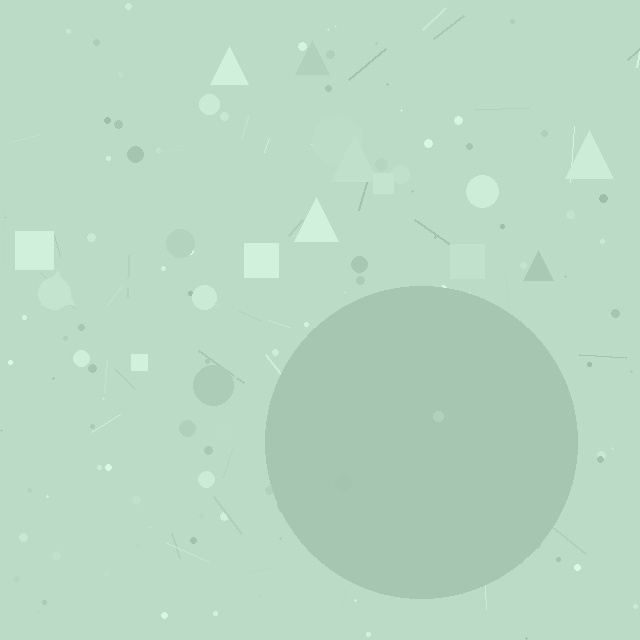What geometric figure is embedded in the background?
A circle is embedded in the background.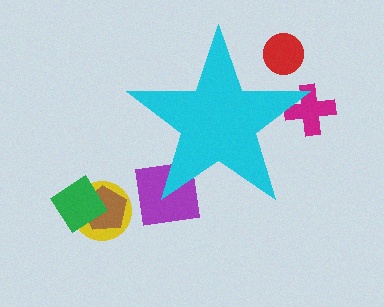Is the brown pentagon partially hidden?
No, the brown pentagon is fully visible.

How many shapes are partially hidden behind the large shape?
3 shapes are partially hidden.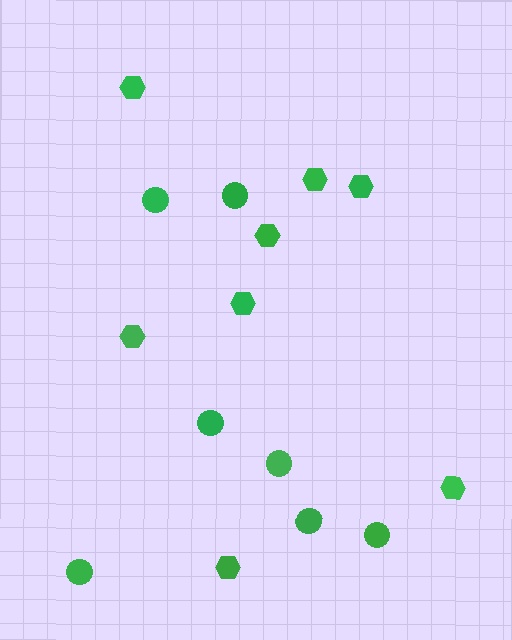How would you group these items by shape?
There are 2 groups: one group of circles (7) and one group of hexagons (8).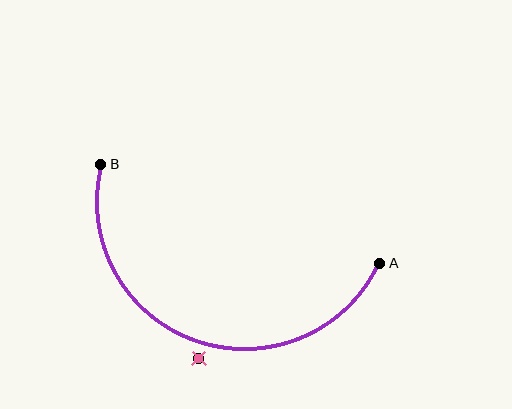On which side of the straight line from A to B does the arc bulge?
The arc bulges below the straight line connecting A and B.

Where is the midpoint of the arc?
The arc midpoint is the point on the curve farthest from the straight line joining A and B. It sits below that line.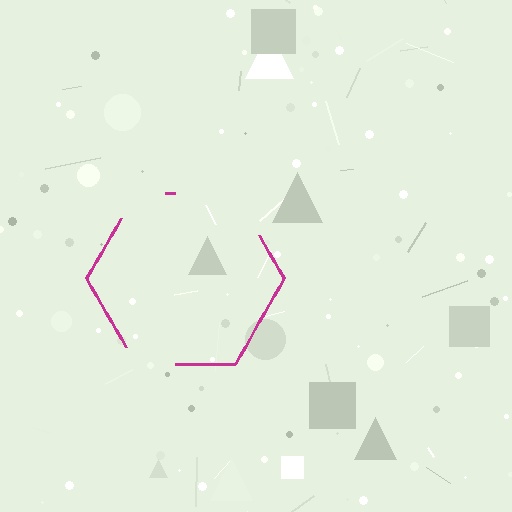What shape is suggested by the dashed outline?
The dashed outline suggests a hexagon.